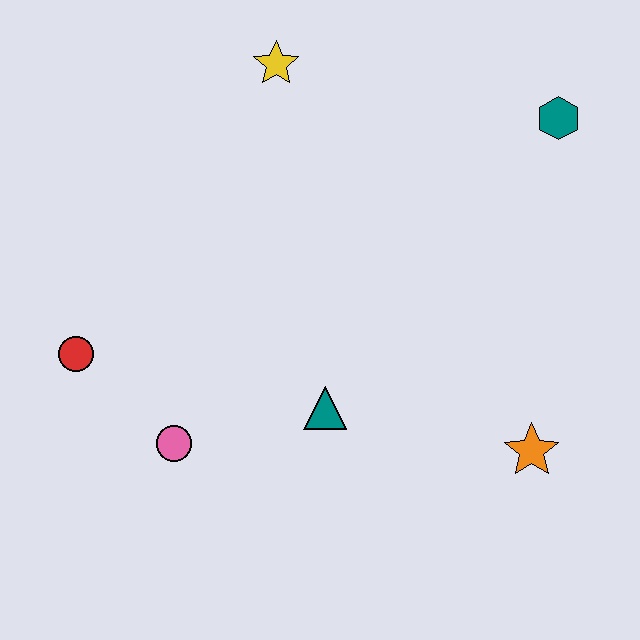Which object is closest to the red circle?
The pink circle is closest to the red circle.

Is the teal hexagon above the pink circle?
Yes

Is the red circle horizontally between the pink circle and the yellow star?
No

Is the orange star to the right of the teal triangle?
Yes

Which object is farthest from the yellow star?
The orange star is farthest from the yellow star.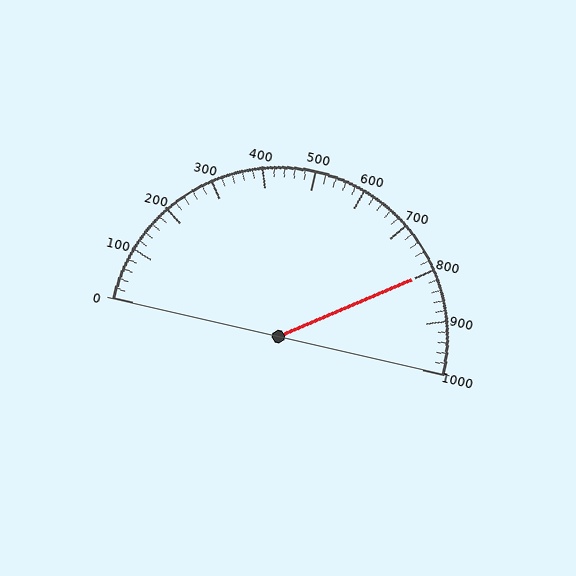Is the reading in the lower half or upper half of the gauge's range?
The reading is in the upper half of the range (0 to 1000).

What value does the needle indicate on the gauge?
The needle indicates approximately 800.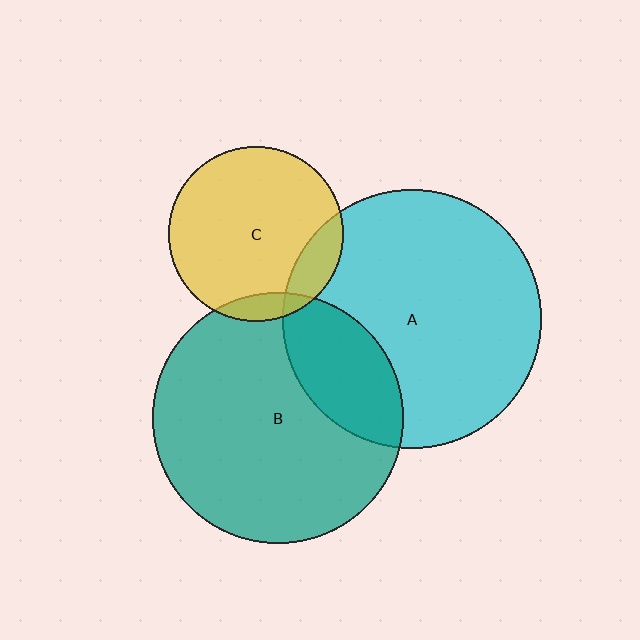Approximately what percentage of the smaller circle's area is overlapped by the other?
Approximately 25%.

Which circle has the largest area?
Circle A (cyan).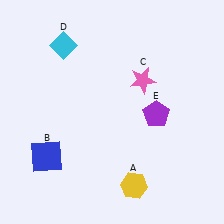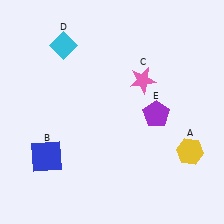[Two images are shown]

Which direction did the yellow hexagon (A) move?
The yellow hexagon (A) moved right.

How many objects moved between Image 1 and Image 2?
1 object moved between the two images.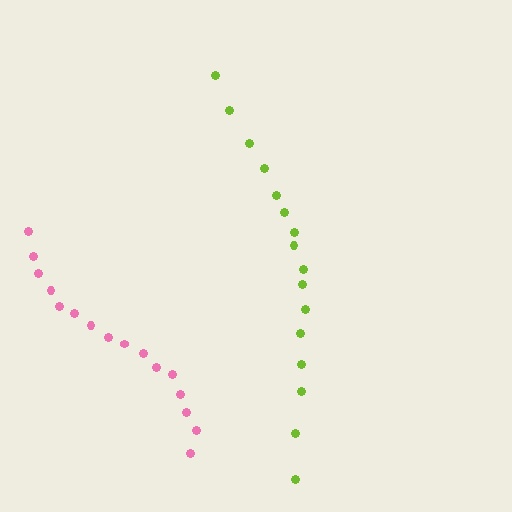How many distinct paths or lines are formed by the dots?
There are 2 distinct paths.